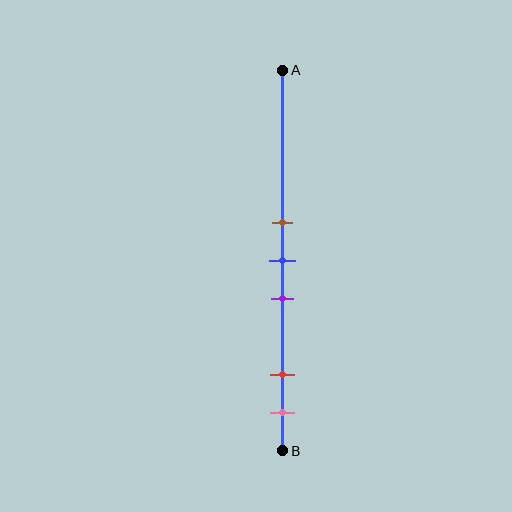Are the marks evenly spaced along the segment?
No, the marks are not evenly spaced.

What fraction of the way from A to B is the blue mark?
The blue mark is approximately 50% (0.5) of the way from A to B.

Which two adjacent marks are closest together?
The brown and blue marks are the closest adjacent pair.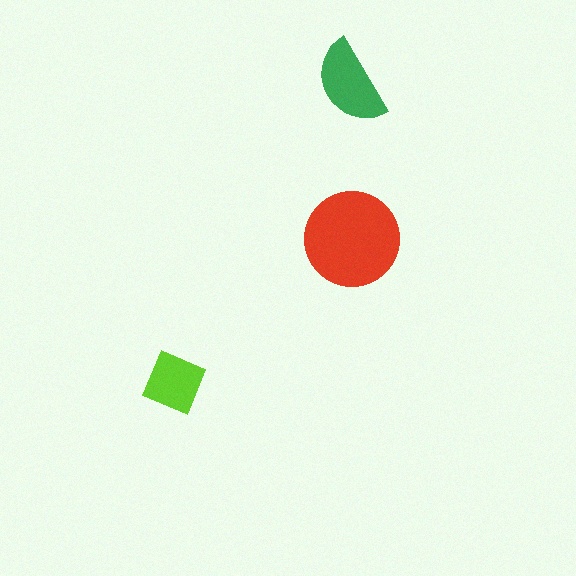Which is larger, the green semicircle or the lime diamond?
The green semicircle.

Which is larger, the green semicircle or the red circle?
The red circle.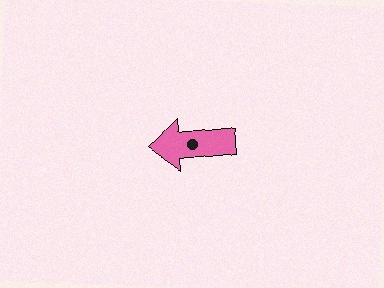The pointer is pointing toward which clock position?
Roughly 9 o'clock.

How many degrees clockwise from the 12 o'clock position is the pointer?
Approximately 264 degrees.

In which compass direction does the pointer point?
West.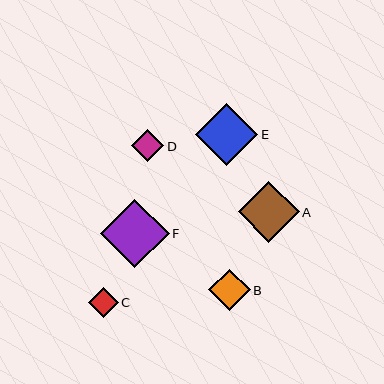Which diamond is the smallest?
Diamond C is the smallest with a size of approximately 30 pixels.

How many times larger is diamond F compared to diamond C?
Diamond F is approximately 2.3 times the size of diamond C.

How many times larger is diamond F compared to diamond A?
Diamond F is approximately 1.1 times the size of diamond A.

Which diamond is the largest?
Diamond F is the largest with a size of approximately 69 pixels.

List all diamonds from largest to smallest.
From largest to smallest: F, E, A, B, D, C.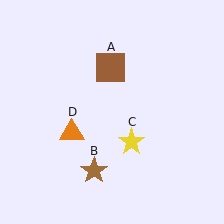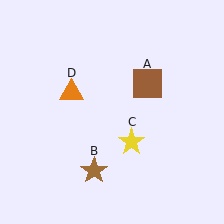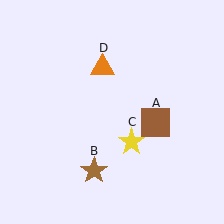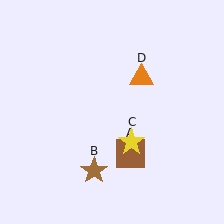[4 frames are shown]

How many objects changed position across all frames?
2 objects changed position: brown square (object A), orange triangle (object D).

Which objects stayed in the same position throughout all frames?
Brown star (object B) and yellow star (object C) remained stationary.